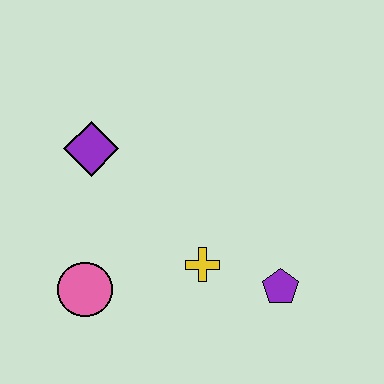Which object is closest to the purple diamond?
The pink circle is closest to the purple diamond.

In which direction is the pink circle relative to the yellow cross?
The pink circle is to the left of the yellow cross.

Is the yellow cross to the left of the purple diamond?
No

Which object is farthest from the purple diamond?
The purple pentagon is farthest from the purple diamond.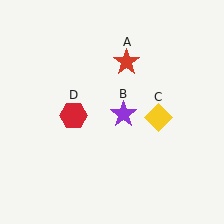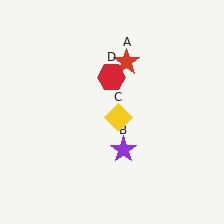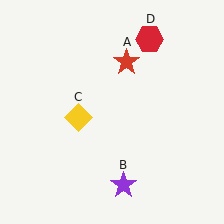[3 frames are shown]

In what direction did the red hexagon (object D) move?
The red hexagon (object D) moved up and to the right.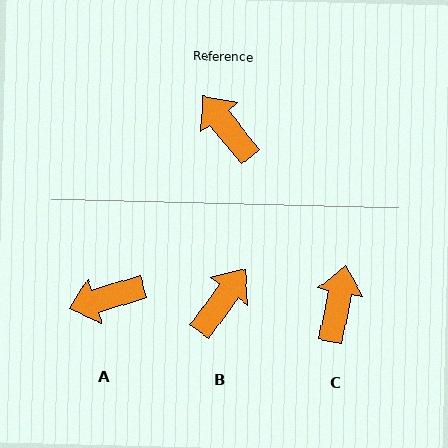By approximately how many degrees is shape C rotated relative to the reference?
Approximately 50 degrees clockwise.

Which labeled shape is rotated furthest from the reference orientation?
B, about 75 degrees away.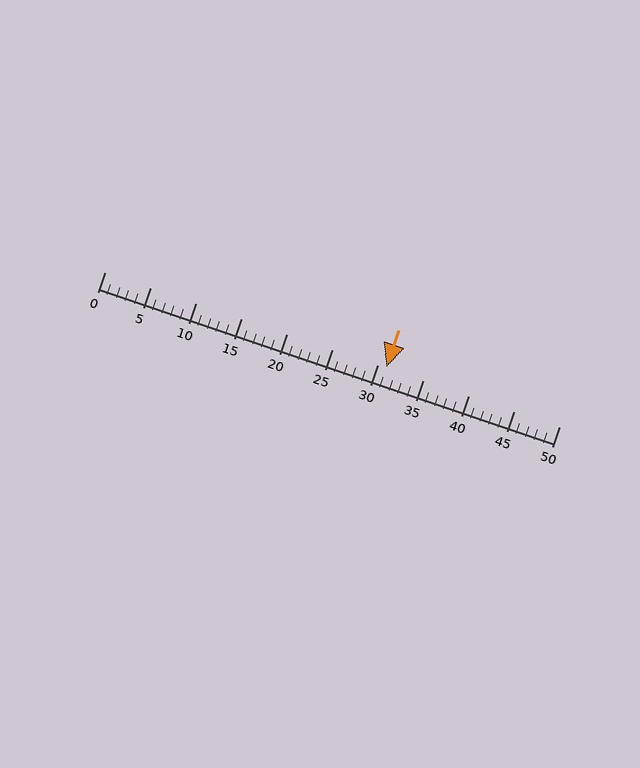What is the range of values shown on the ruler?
The ruler shows values from 0 to 50.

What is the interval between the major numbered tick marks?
The major tick marks are spaced 5 units apart.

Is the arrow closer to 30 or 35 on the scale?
The arrow is closer to 30.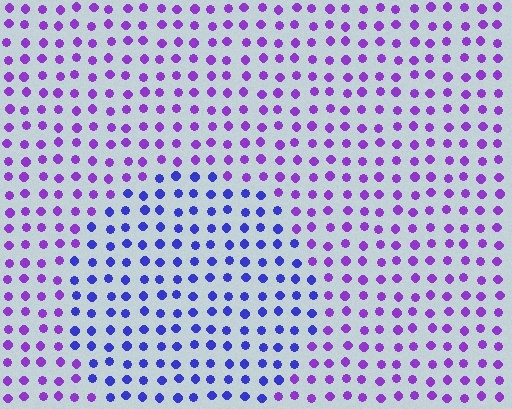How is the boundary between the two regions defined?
The boundary is defined purely by a slight shift in hue (about 38 degrees). Spacing, size, and orientation are identical on both sides.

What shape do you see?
I see a circle.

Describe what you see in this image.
The image is filled with small purple elements in a uniform arrangement. A circle-shaped region is visible where the elements are tinted to a slightly different hue, forming a subtle color boundary.